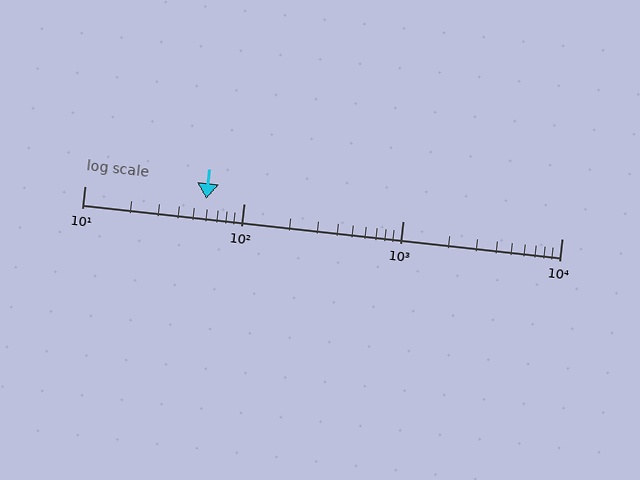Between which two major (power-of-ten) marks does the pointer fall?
The pointer is between 10 and 100.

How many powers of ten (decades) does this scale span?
The scale spans 3 decades, from 10 to 10000.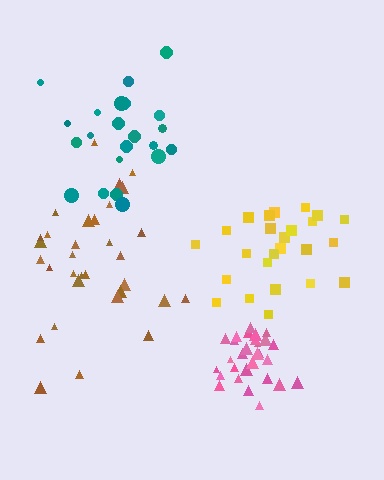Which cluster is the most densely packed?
Pink.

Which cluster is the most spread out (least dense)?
Teal.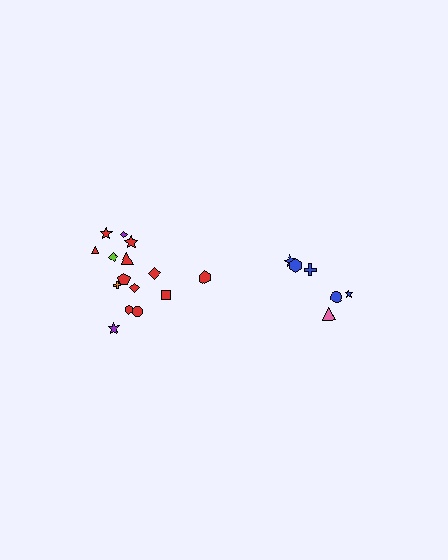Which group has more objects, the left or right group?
The left group.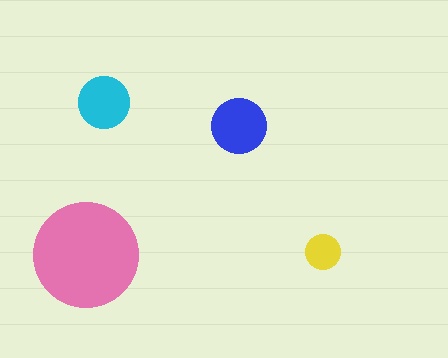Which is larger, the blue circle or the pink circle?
The pink one.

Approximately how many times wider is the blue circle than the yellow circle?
About 1.5 times wider.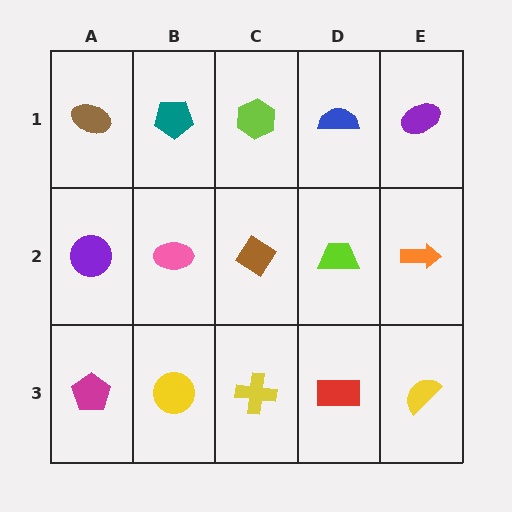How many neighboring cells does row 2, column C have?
4.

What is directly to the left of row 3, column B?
A magenta pentagon.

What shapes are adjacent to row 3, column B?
A pink ellipse (row 2, column B), a magenta pentagon (row 3, column A), a yellow cross (row 3, column C).